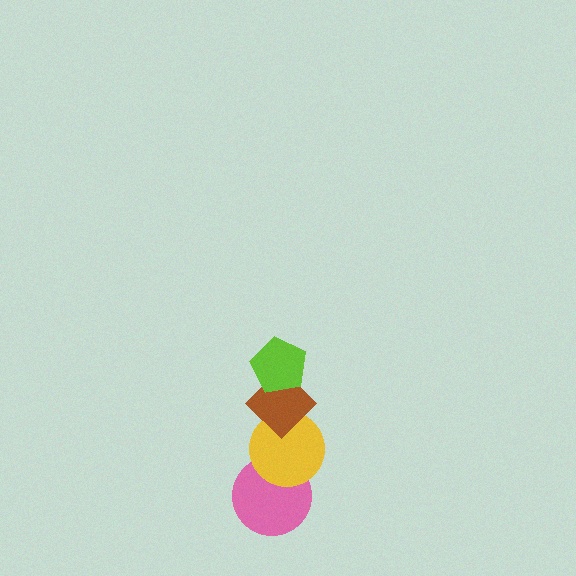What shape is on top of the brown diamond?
The lime pentagon is on top of the brown diamond.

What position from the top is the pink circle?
The pink circle is 4th from the top.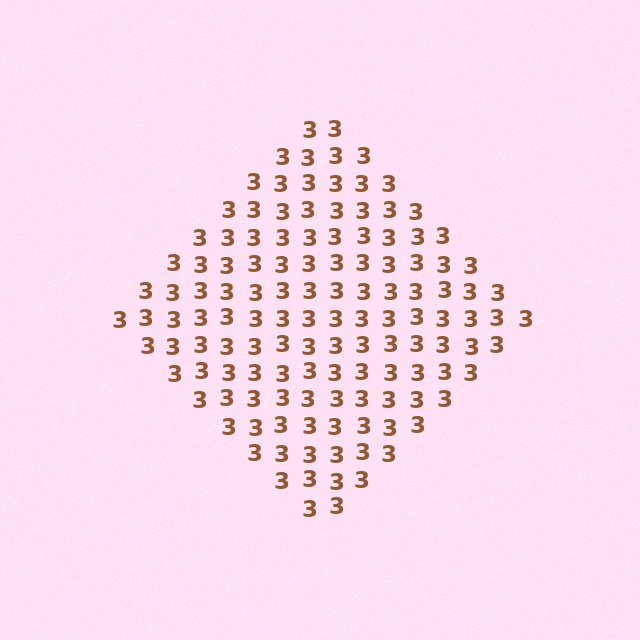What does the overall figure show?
The overall figure shows a diamond.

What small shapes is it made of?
It is made of small digit 3's.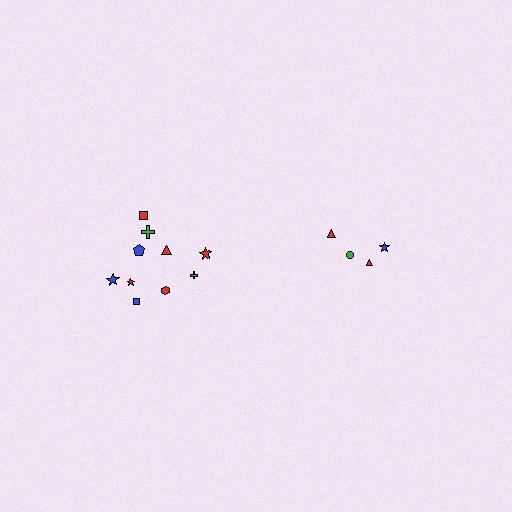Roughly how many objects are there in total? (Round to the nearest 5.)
Roughly 15 objects in total.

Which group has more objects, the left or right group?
The left group.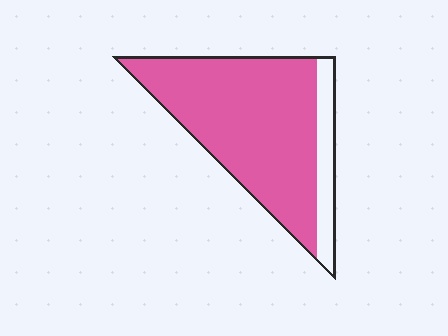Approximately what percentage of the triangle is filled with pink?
Approximately 85%.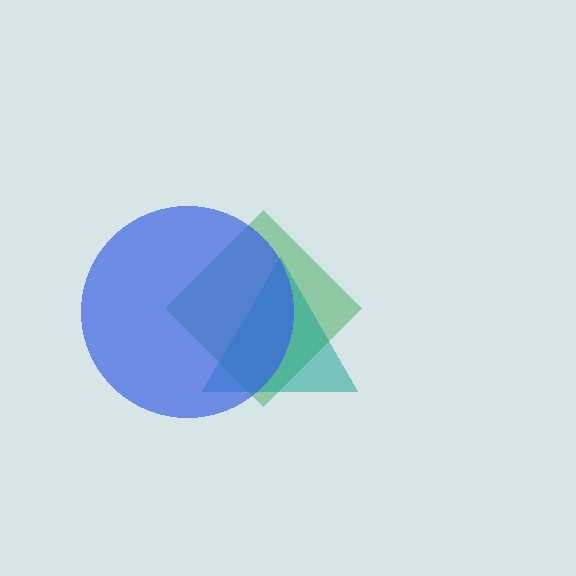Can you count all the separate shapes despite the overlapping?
Yes, there are 3 separate shapes.